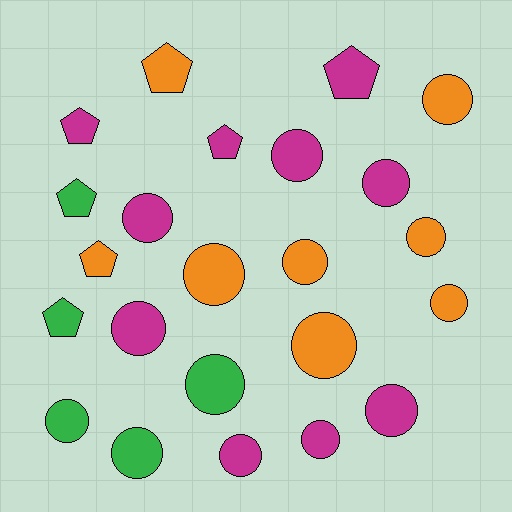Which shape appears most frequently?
Circle, with 16 objects.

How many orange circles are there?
There are 6 orange circles.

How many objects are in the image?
There are 23 objects.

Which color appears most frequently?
Magenta, with 10 objects.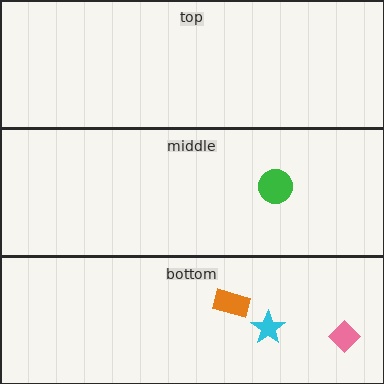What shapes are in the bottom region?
The orange rectangle, the pink diamond, the cyan star.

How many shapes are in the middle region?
1.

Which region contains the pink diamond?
The bottom region.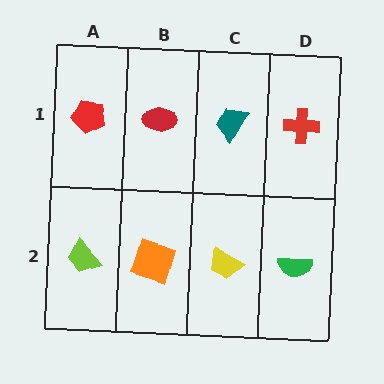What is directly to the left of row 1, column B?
A red pentagon.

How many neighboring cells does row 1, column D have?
2.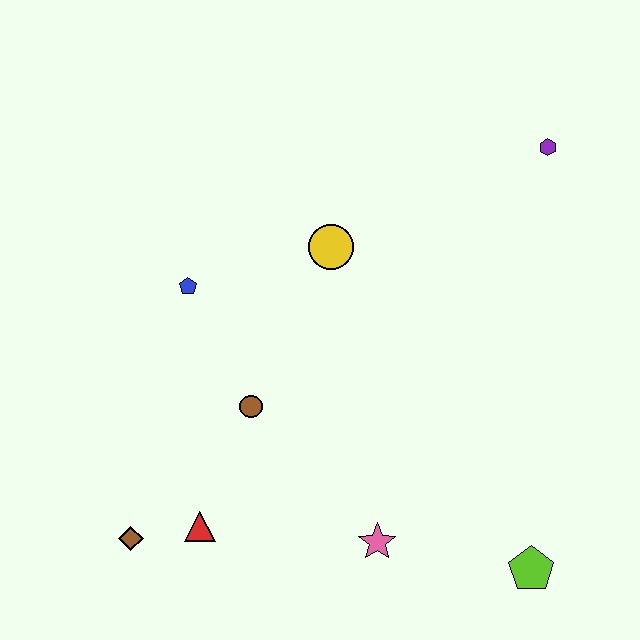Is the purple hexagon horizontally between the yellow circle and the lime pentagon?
No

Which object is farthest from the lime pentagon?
The blue pentagon is farthest from the lime pentagon.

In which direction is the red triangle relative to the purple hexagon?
The red triangle is below the purple hexagon.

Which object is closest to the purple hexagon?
The yellow circle is closest to the purple hexagon.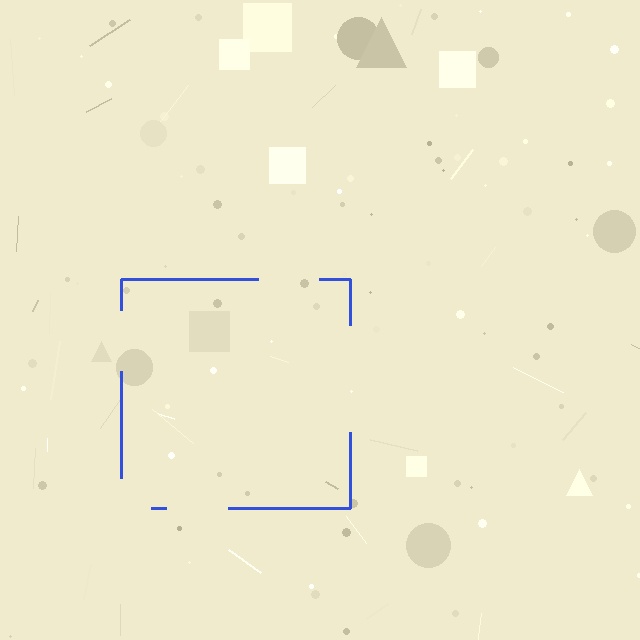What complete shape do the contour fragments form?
The contour fragments form a square.